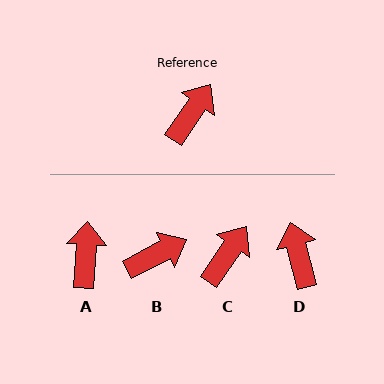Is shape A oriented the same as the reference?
No, it is off by about 30 degrees.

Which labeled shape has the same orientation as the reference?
C.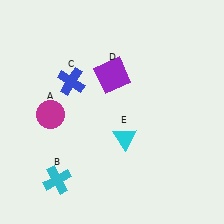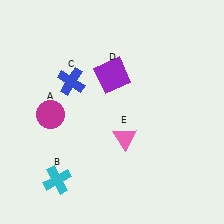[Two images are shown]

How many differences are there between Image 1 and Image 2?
There is 1 difference between the two images.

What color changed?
The triangle (E) changed from cyan in Image 1 to pink in Image 2.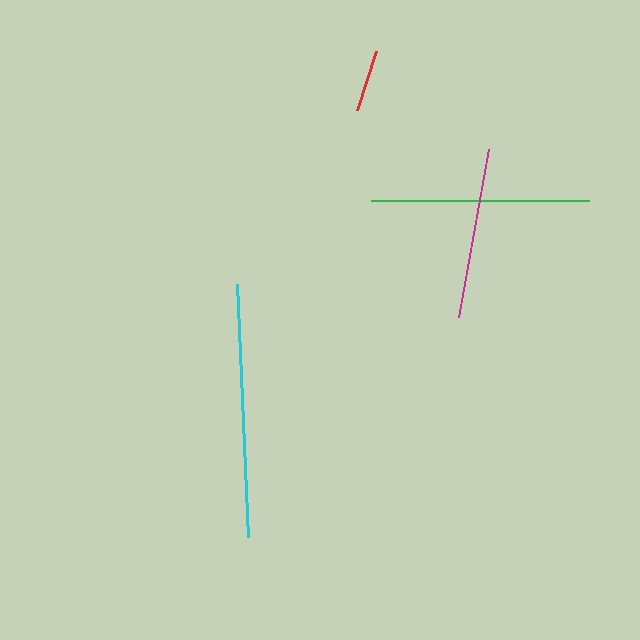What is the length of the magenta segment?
The magenta segment is approximately 170 pixels long.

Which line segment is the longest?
The cyan line is the longest at approximately 253 pixels.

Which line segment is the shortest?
The red line is the shortest at approximately 62 pixels.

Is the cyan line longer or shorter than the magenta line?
The cyan line is longer than the magenta line.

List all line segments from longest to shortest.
From longest to shortest: cyan, green, magenta, red.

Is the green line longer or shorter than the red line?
The green line is longer than the red line.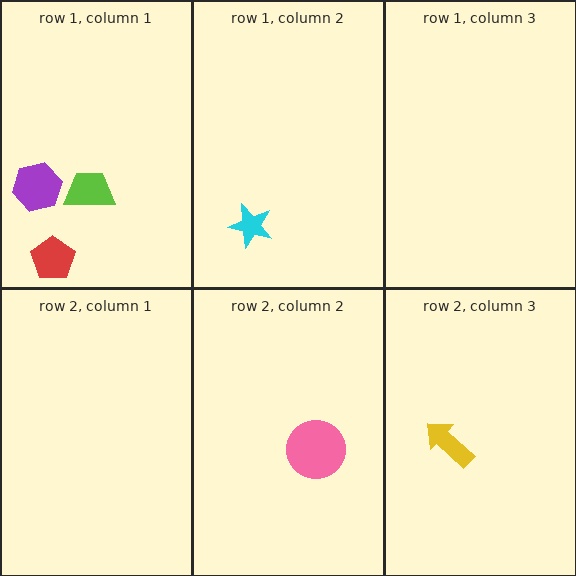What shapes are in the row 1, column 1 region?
The lime trapezoid, the purple hexagon, the red pentagon.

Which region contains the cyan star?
The row 1, column 2 region.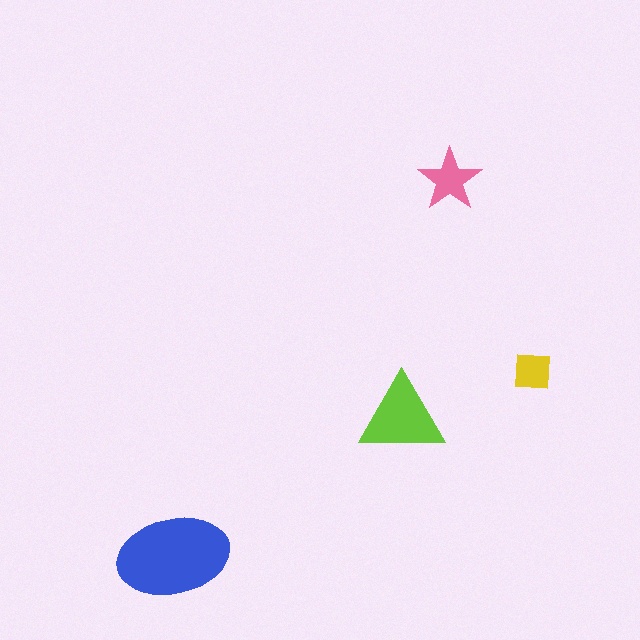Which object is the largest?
The blue ellipse.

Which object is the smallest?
The yellow square.